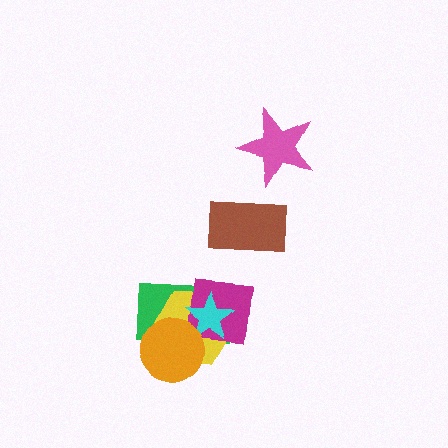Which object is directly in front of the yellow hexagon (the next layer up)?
The magenta square is directly in front of the yellow hexagon.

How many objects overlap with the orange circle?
4 objects overlap with the orange circle.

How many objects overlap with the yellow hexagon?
4 objects overlap with the yellow hexagon.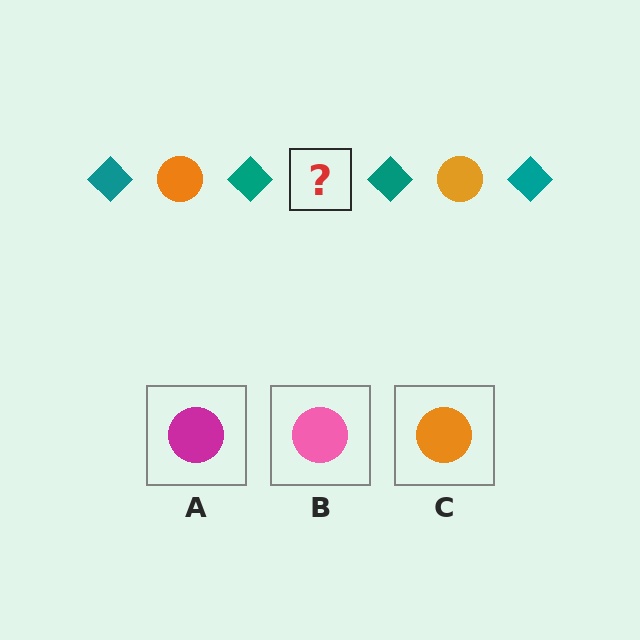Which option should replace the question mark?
Option C.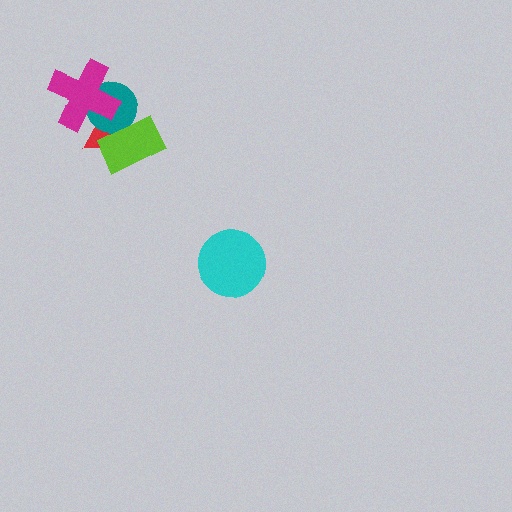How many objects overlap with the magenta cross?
2 objects overlap with the magenta cross.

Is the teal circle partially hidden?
Yes, it is partially covered by another shape.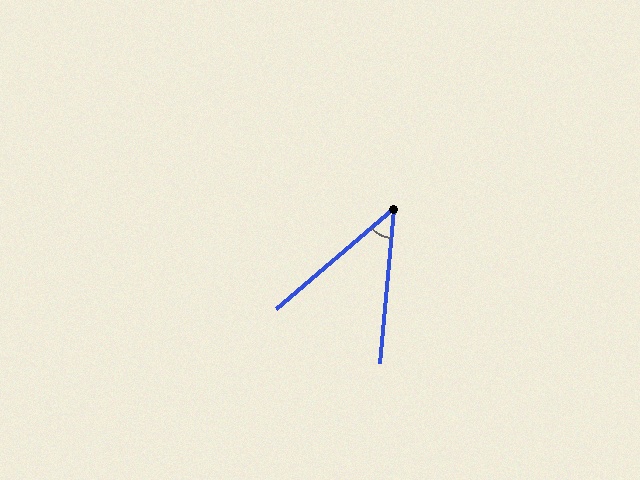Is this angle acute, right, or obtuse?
It is acute.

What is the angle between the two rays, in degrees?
Approximately 44 degrees.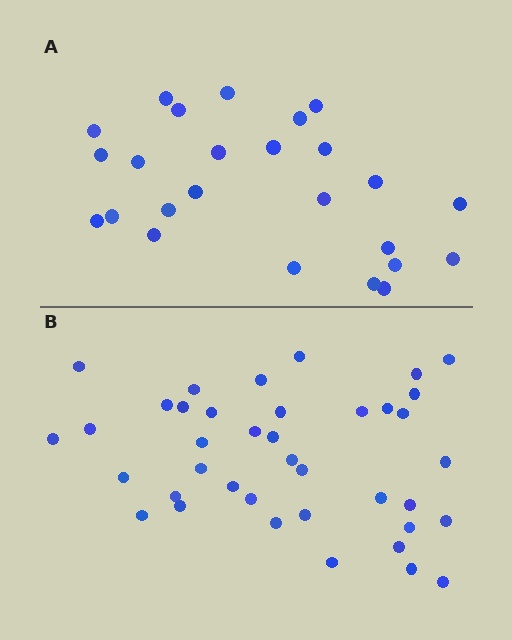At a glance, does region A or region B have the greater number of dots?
Region B (the bottom region) has more dots.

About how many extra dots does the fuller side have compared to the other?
Region B has approximately 15 more dots than region A.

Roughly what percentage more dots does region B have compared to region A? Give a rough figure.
About 55% more.